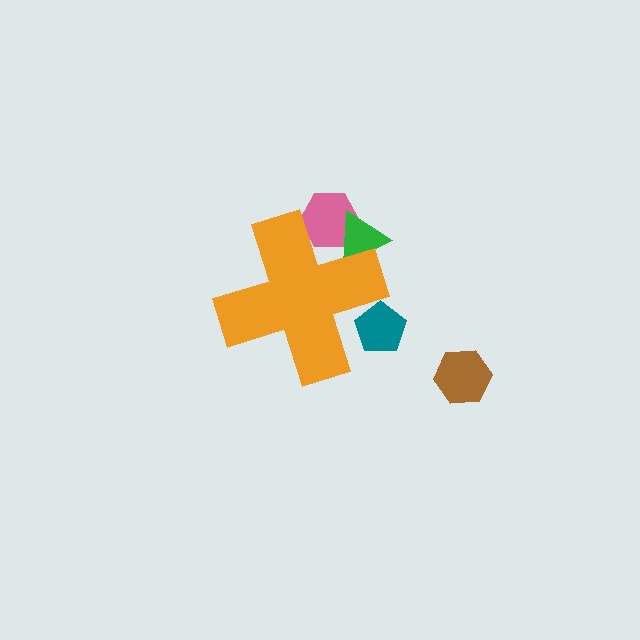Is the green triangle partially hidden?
Yes, the green triangle is partially hidden behind the orange cross.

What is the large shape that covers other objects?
An orange cross.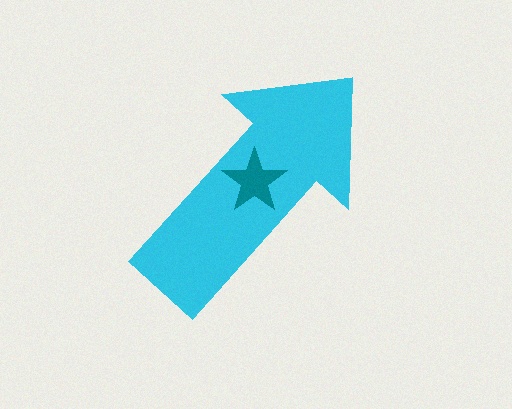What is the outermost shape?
The cyan arrow.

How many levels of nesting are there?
2.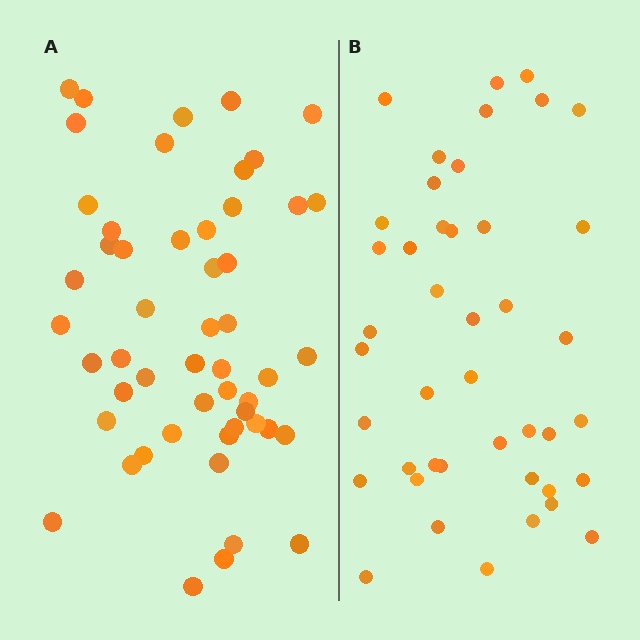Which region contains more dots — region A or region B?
Region A (the left region) has more dots.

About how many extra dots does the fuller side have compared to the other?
Region A has roughly 8 or so more dots than region B.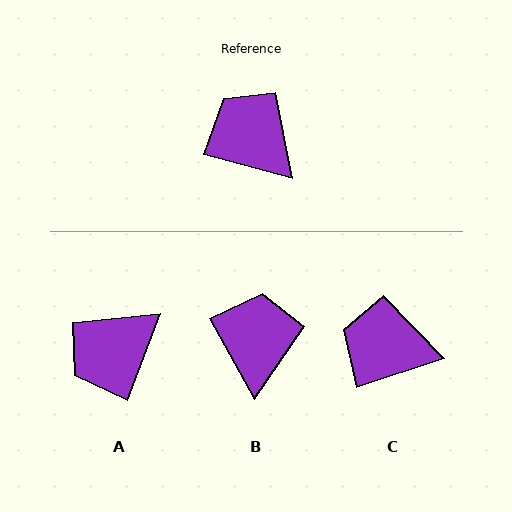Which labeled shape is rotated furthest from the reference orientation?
A, about 85 degrees away.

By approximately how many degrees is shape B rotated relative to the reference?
Approximately 45 degrees clockwise.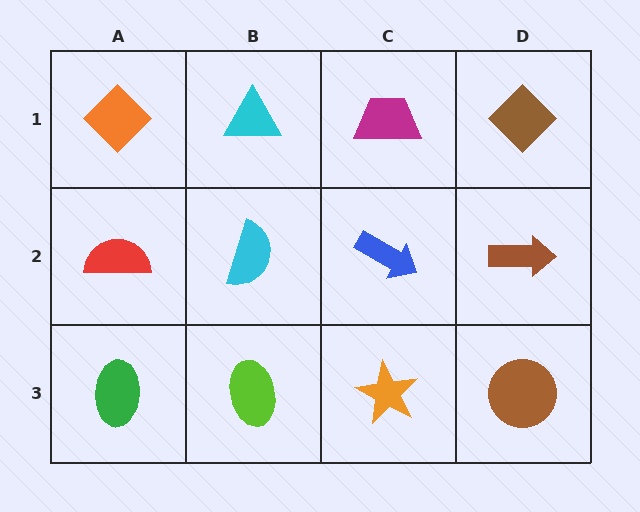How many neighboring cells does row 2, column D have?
3.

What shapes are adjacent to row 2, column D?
A brown diamond (row 1, column D), a brown circle (row 3, column D), a blue arrow (row 2, column C).